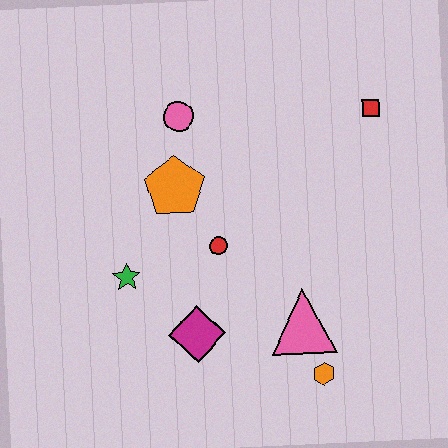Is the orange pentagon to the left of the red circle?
Yes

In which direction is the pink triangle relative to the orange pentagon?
The pink triangle is below the orange pentagon.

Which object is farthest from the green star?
The red square is farthest from the green star.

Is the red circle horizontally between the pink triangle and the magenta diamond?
Yes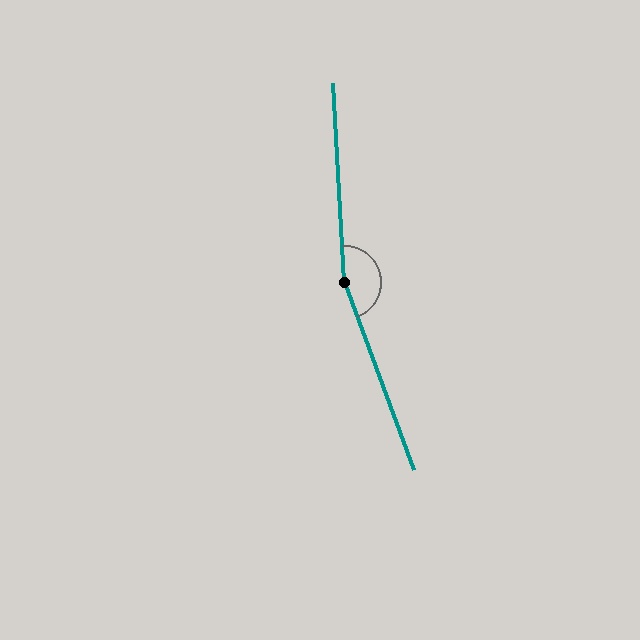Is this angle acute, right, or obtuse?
It is obtuse.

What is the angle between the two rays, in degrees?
Approximately 163 degrees.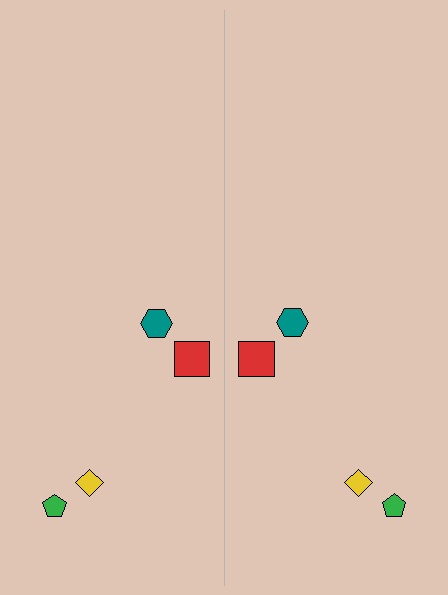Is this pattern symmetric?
Yes, this pattern has bilateral (reflection) symmetry.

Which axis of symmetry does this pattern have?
The pattern has a vertical axis of symmetry running through the center of the image.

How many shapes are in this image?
There are 8 shapes in this image.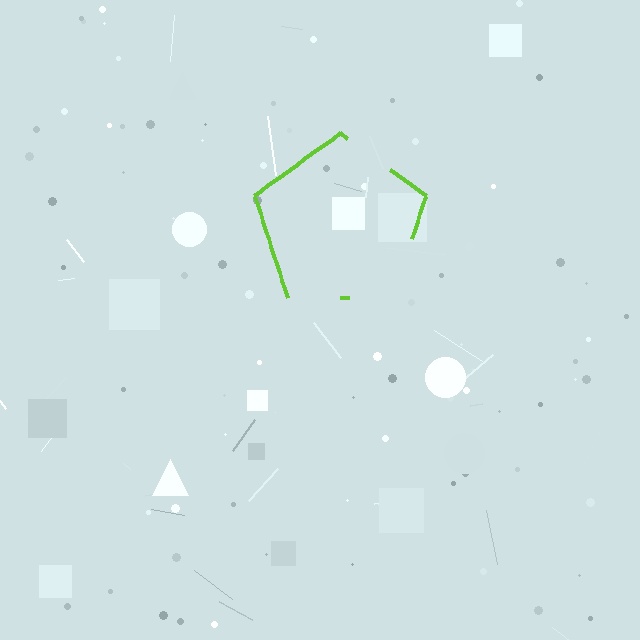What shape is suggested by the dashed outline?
The dashed outline suggests a pentagon.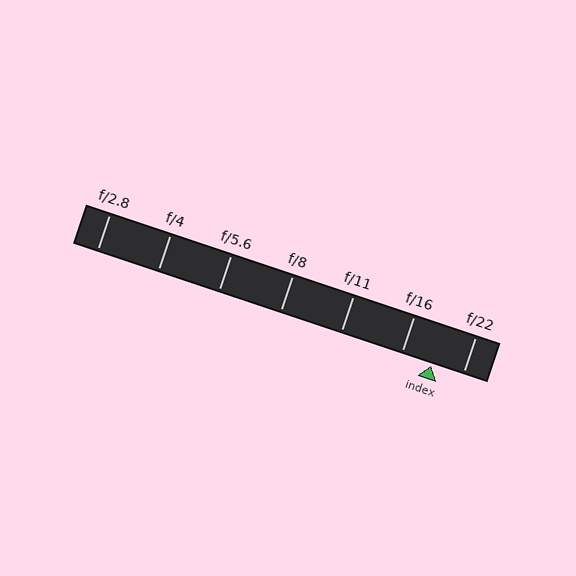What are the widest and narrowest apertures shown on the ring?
The widest aperture shown is f/2.8 and the narrowest is f/22.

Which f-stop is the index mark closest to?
The index mark is closest to f/16.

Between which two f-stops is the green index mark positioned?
The index mark is between f/16 and f/22.